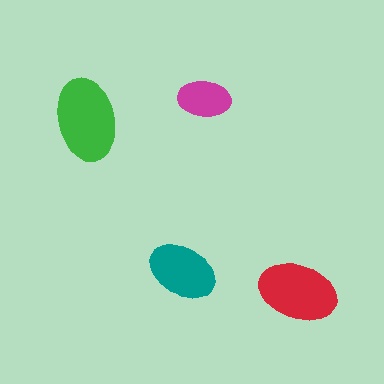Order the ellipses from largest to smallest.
the green one, the red one, the teal one, the magenta one.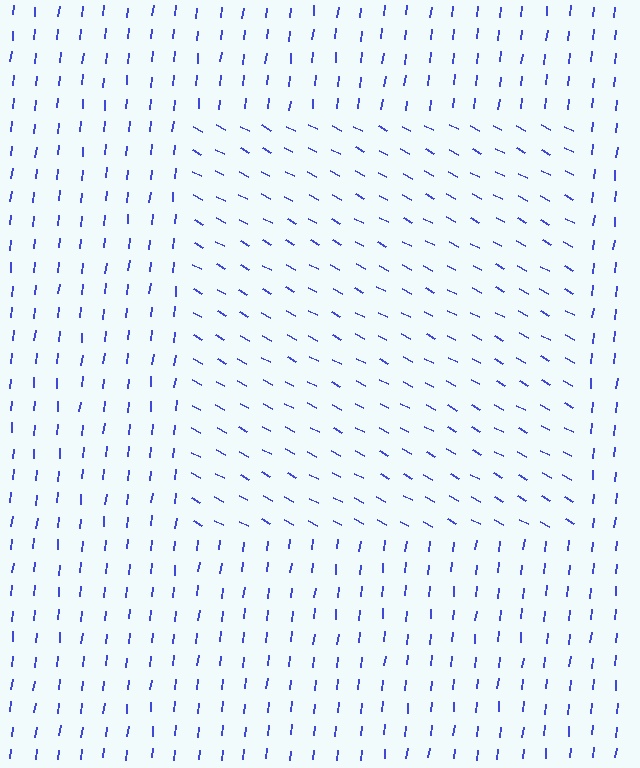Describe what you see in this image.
The image is filled with small blue line segments. A rectangle region in the image has lines oriented differently from the surrounding lines, creating a visible texture boundary.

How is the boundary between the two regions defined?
The boundary is defined purely by a change in line orientation (approximately 68 degrees difference). All lines are the same color and thickness.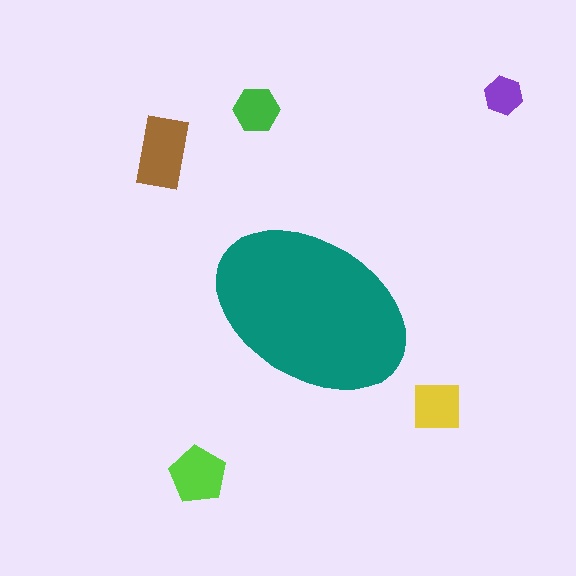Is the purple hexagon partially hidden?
No, the purple hexagon is fully visible.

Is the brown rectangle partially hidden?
No, the brown rectangle is fully visible.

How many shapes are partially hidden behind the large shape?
0 shapes are partially hidden.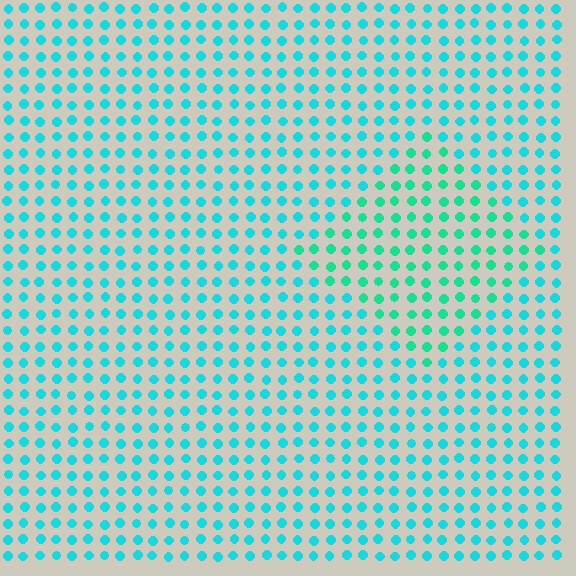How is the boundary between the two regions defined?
The boundary is defined purely by a slight shift in hue (about 25 degrees). Spacing, size, and orientation are identical on both sides.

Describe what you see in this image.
The image is filled with small cyan elements in a uniform arrangement. A diamond-shaped region is visible where the elements are tinted to a slightly different hue, forming a subtle color boundary.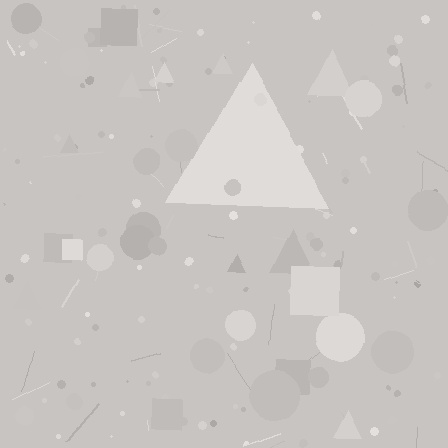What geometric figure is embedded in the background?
A triangle is embedded in the background.